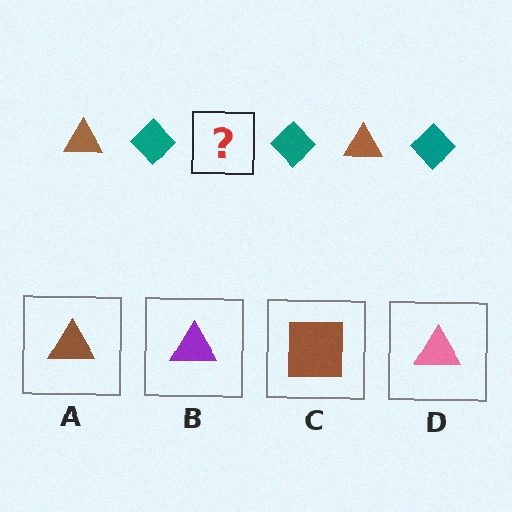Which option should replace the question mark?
Option A.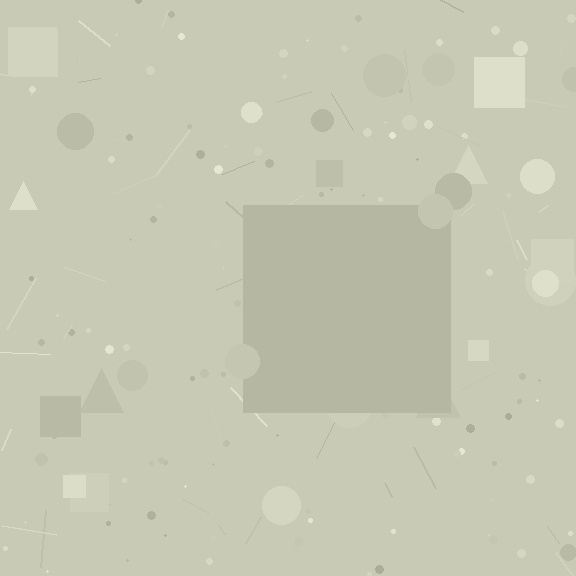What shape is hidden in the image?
A square is hidden in the image.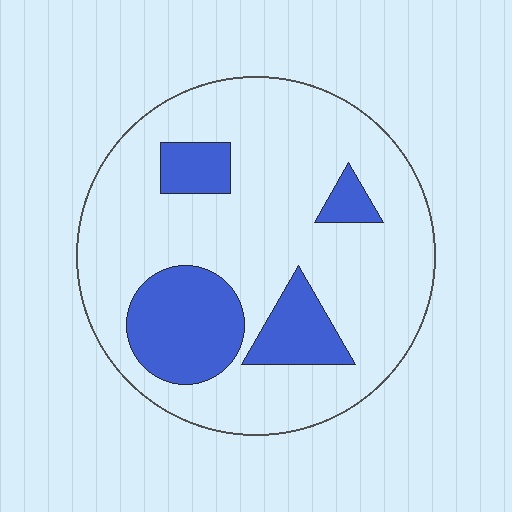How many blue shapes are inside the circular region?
4.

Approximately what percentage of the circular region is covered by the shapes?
Approximately 20%.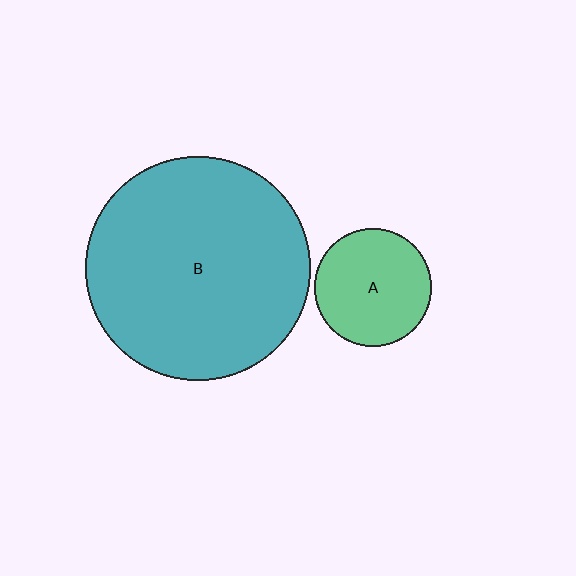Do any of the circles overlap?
No, none of the circles overlap.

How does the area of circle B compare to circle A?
Approximately 3.6 times.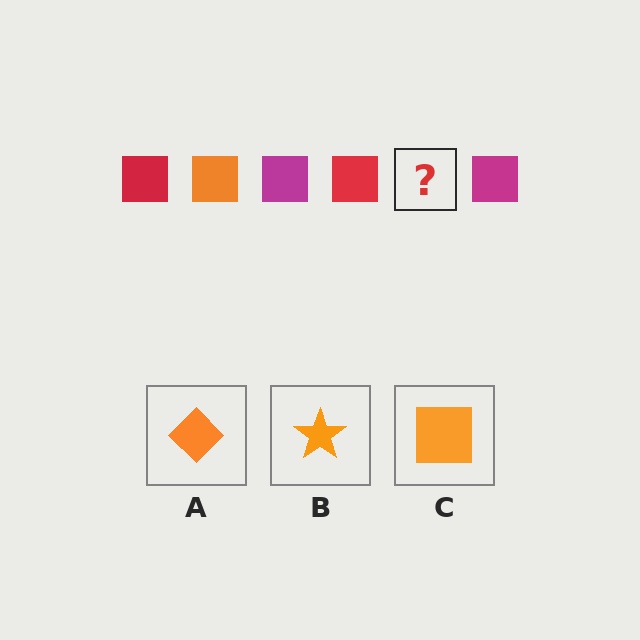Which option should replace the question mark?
Option C.